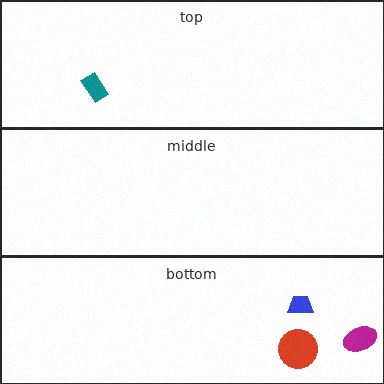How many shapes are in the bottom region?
3.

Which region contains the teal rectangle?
The top region.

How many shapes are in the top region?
1.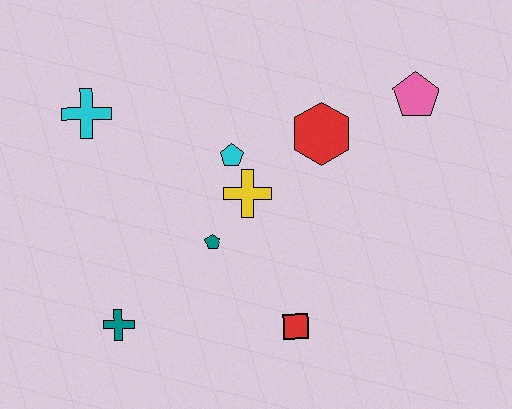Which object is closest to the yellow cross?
The cyan pentagon is closest to the yellow cross.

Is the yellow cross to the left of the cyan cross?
No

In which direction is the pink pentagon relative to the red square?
The pink pentagon is above the red square.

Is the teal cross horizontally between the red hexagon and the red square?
No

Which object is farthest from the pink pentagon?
The teal cross is farthest from the pink pentagon.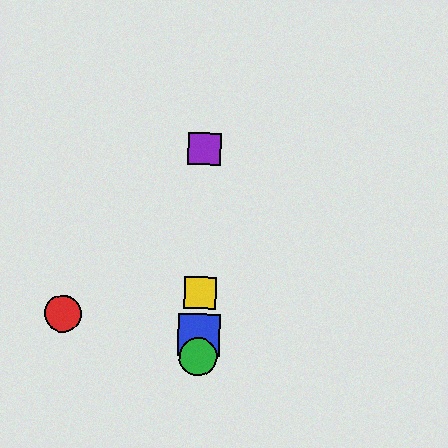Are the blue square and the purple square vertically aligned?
Yes, both are at x≈199.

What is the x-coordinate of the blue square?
The blue square is at x≈199.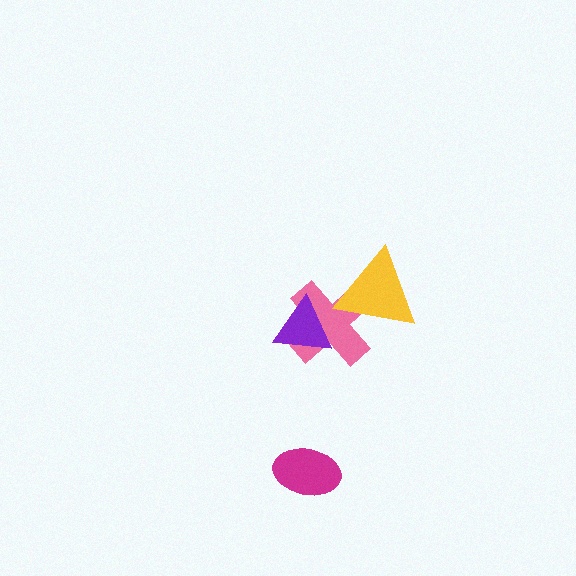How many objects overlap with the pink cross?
2 objects overlap with the pink cross.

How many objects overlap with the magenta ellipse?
0 objects overlap with the magenta ellipse.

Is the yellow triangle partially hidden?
No, no other shape covers it.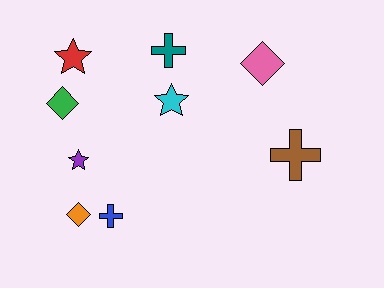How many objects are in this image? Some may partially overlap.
There are 9 objects.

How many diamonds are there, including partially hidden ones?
There are 3 diamonds.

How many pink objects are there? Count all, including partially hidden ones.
There is 1 pink object.